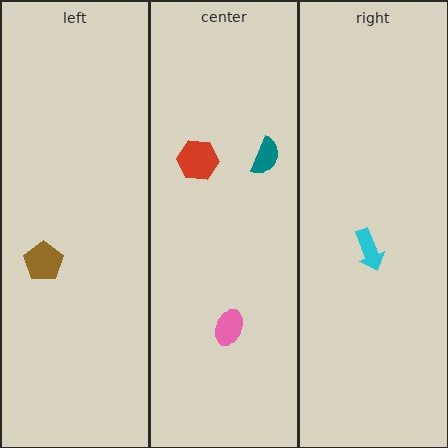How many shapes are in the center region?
3.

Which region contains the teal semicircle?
The center region.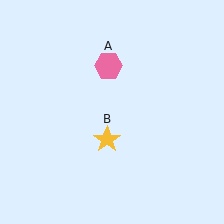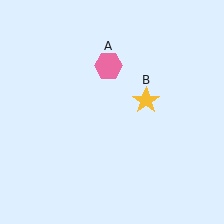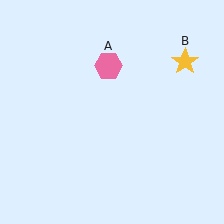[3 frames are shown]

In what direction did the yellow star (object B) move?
The yellow star (object B) moved up and to the right.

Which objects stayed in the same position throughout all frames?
Pink hexagon (object A) remained stationary.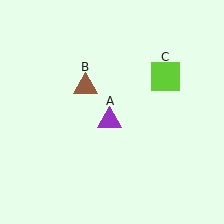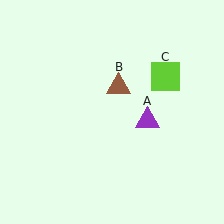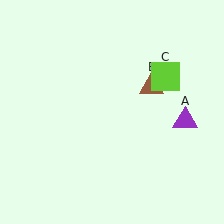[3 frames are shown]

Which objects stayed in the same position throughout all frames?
Lime square (object C) remained stationary.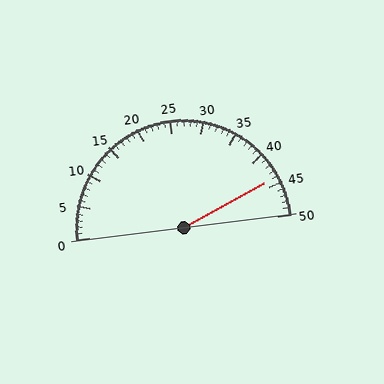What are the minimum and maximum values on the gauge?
The gauge ranges from 0 to 50.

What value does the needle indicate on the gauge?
The needle indicates approximately 44.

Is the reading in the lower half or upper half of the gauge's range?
The reading is in the upper half of the range (0 to 50).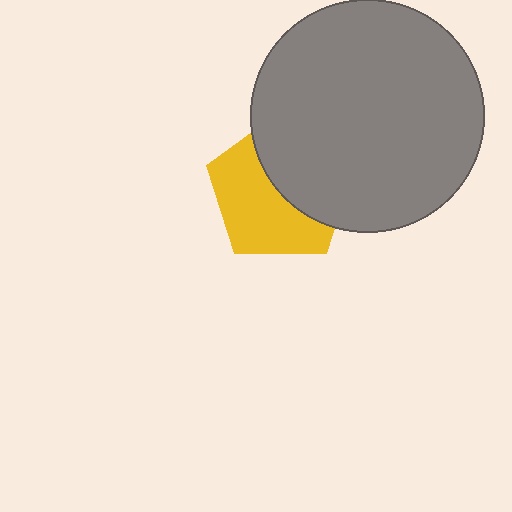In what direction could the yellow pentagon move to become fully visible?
The yellow pentagon could move left. That would shift it out from behind the gray circle entirely.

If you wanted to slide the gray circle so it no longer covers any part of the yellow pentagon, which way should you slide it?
Slide it right — that is the most direct way to separate the two shapes.